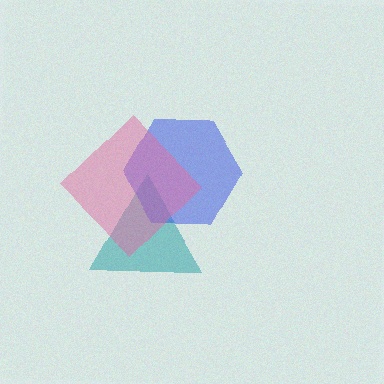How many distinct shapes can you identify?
There are 3 distinct shapes: a teal triangle, a blue hexagon, a pink diamond.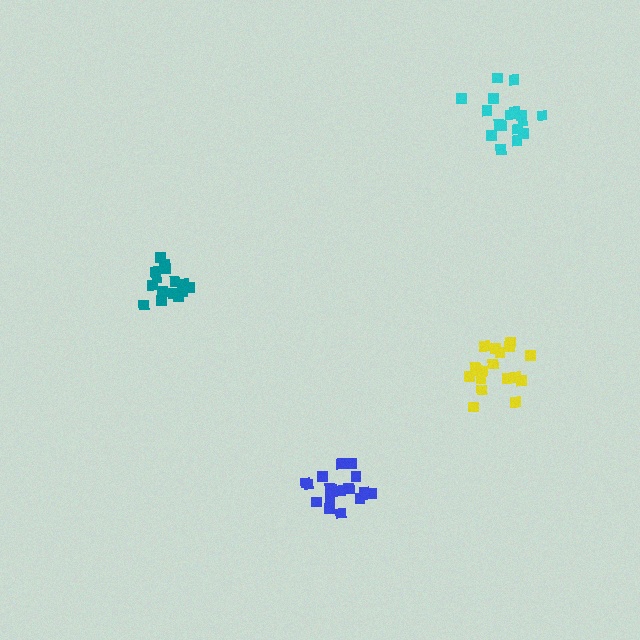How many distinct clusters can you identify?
There are 4 distinct clusters.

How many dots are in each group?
Group 1: 18 dots, Group 2: 15 dots, Group 3: 18 dots, Group 4: 17 dots (68 total).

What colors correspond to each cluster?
The clusters are colored: blue, teal, yellow, cyan.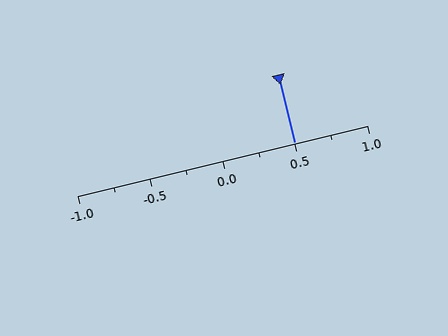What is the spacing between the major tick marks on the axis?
The major ticks are spaced 0.5 apart.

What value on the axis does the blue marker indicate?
The marker indicates approximately 0.5.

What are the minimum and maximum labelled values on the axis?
The axis runs from -1.0 to 1.0.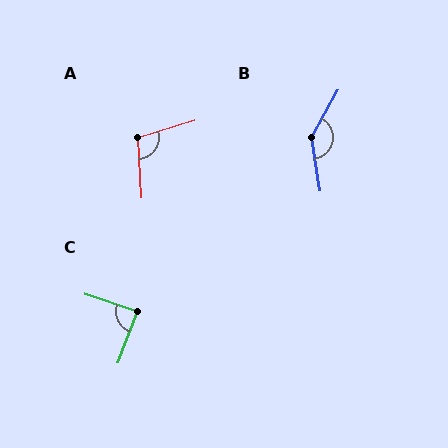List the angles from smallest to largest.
C (88°), A (104°), B (142°).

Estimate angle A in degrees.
Approximately 104 degrees.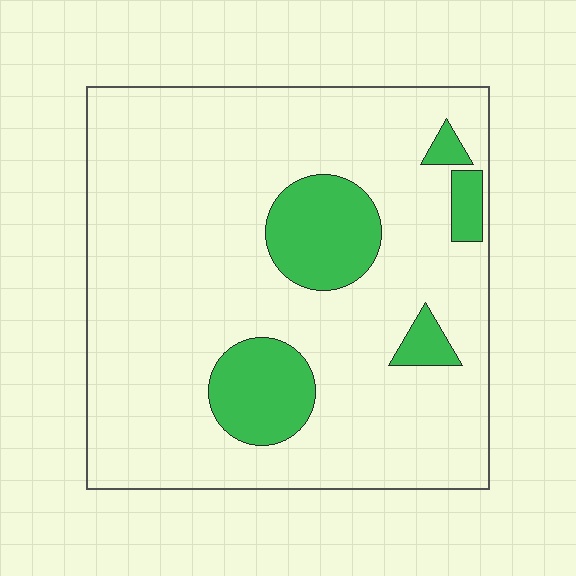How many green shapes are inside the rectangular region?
5.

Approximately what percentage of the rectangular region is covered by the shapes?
Approximately 15%.